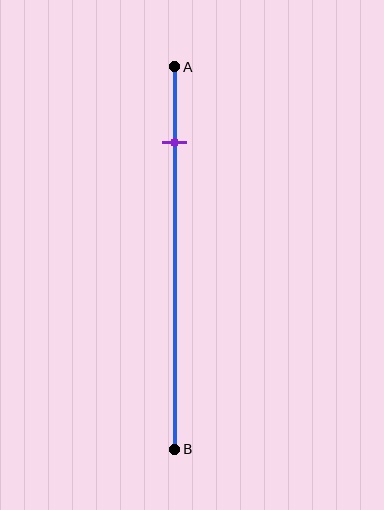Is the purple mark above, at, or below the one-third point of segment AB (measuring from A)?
The purple mark is above the one-third point of segment AB.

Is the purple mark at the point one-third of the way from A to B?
No, the mark is at about 20% from A, not at the 33% one-third point.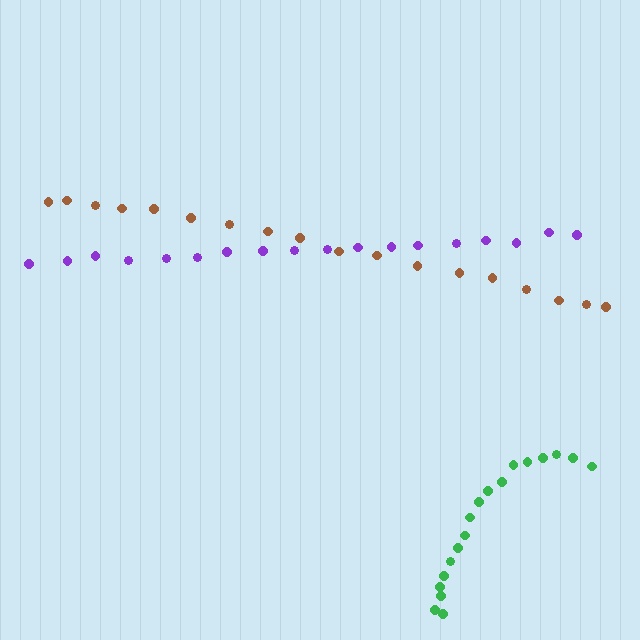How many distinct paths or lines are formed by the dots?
There are 3 distinct paths.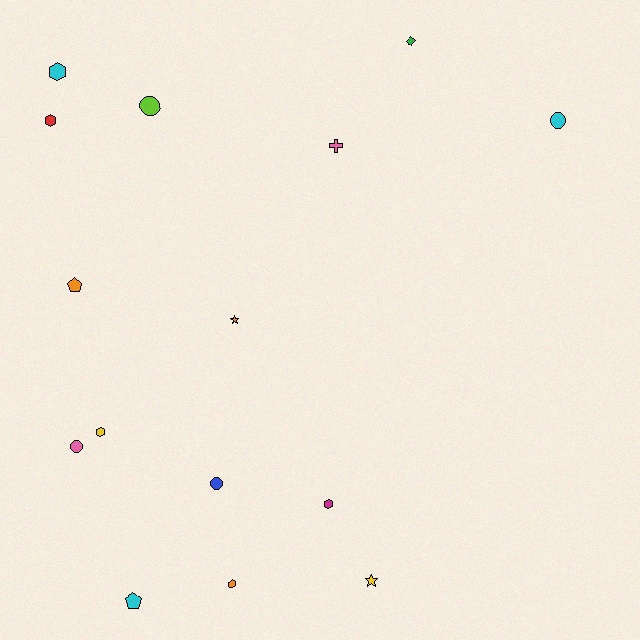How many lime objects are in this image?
There is 1 lime object.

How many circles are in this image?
There are 4 circles.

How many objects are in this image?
There are 15 objects.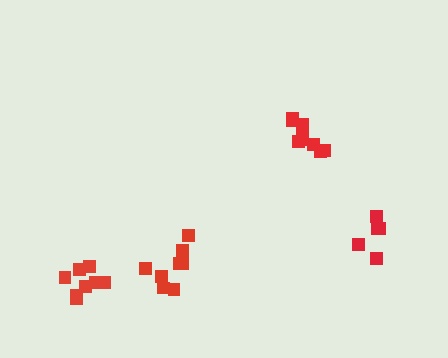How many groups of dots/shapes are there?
There are 4 groups.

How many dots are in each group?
Group 1: 9 dots, Group 2: 5 dots, Group 3: 8 dots, Group 4: 8 dots (30 total).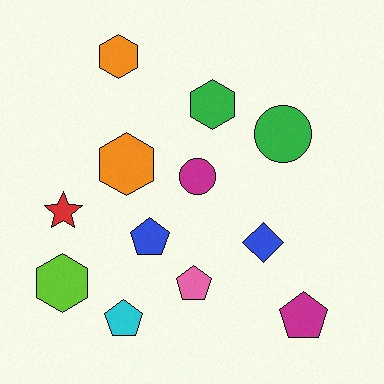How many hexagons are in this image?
There are 4 hexagons.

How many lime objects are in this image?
There is 1 lime object.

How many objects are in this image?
There are 12 objects.